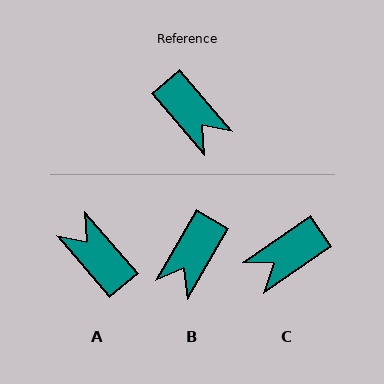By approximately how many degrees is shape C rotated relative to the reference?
Approximately 96 degrees clockwise.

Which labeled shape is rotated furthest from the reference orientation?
A, about 180 degrees away.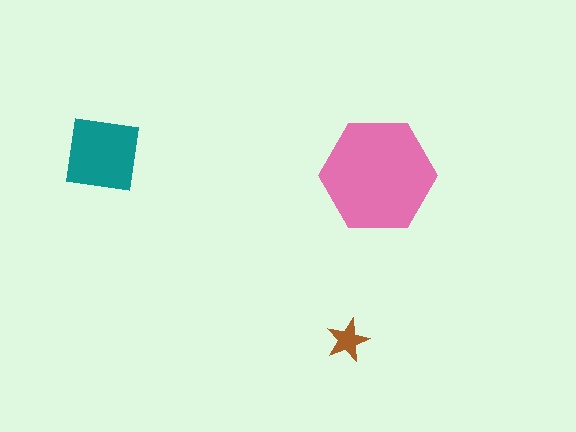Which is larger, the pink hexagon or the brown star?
The pink hexagon.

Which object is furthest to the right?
The pink hexagon is rightmost.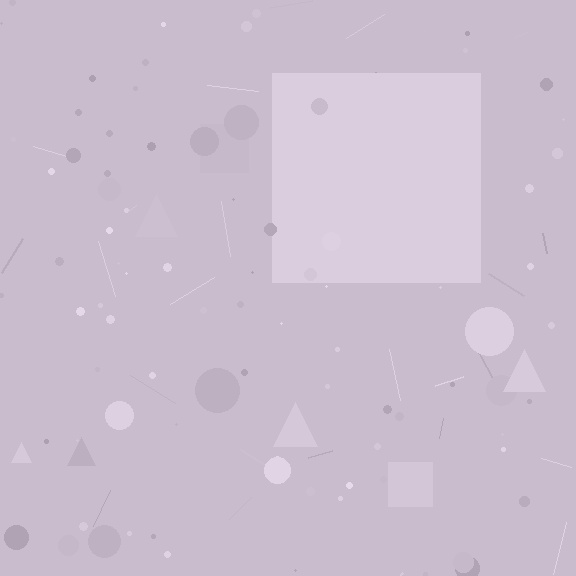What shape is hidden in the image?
A square is hidden in the image.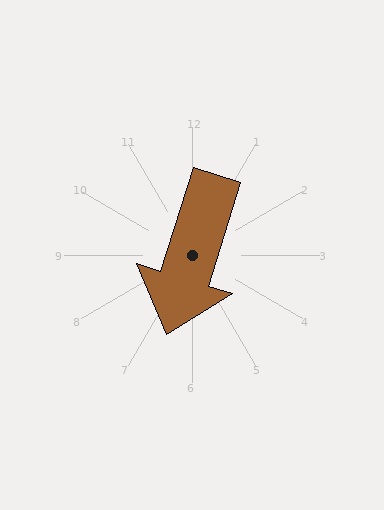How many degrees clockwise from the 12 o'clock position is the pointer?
Approximately 197 degrees.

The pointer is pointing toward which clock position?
Roughly 7 o'clock.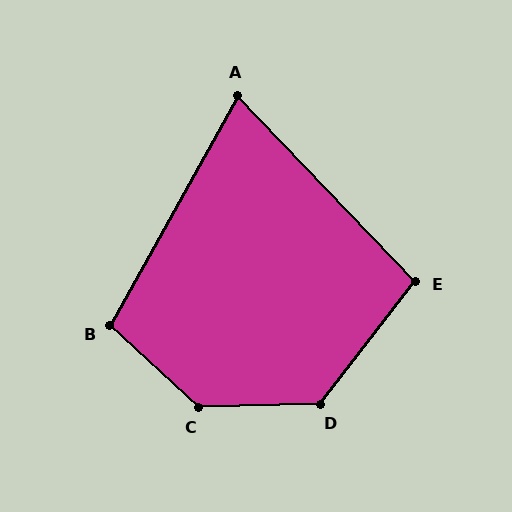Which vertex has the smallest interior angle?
A, at approximately 73 degrees.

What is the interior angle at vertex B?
Approximately 104 degrees (obtuse).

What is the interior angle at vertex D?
Approximately 129 degrees (obtuse).